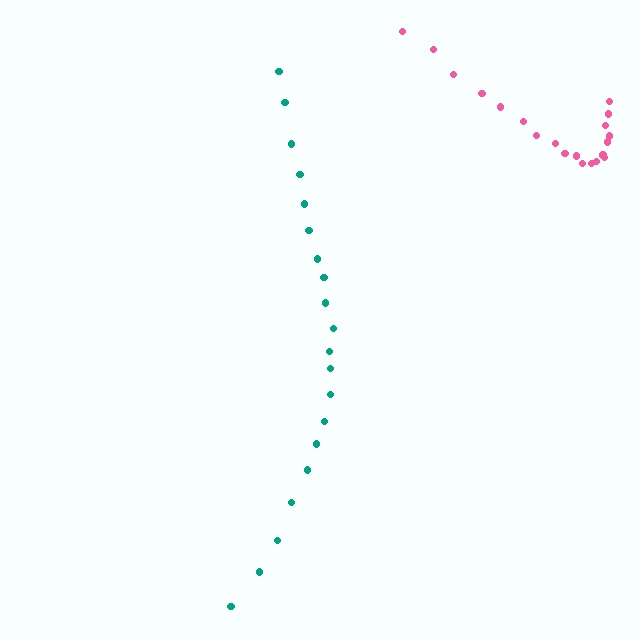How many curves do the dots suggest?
There are 2 distinct paths.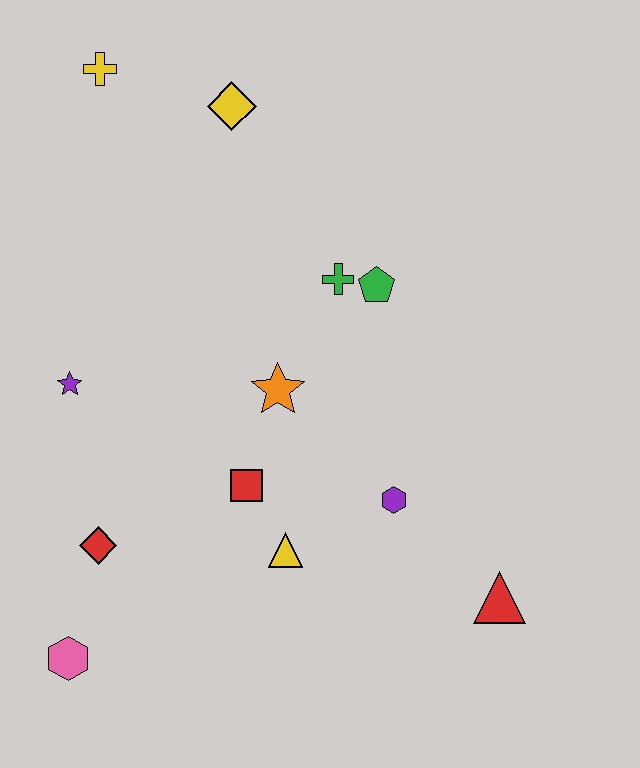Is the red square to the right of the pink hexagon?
Yes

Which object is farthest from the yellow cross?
The red triangle is farthest from the yellow cross.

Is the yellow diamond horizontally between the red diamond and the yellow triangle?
Yes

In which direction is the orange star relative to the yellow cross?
The orange star is below the yellow cross.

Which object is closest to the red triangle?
The purple hexagon is closest to the red triangle.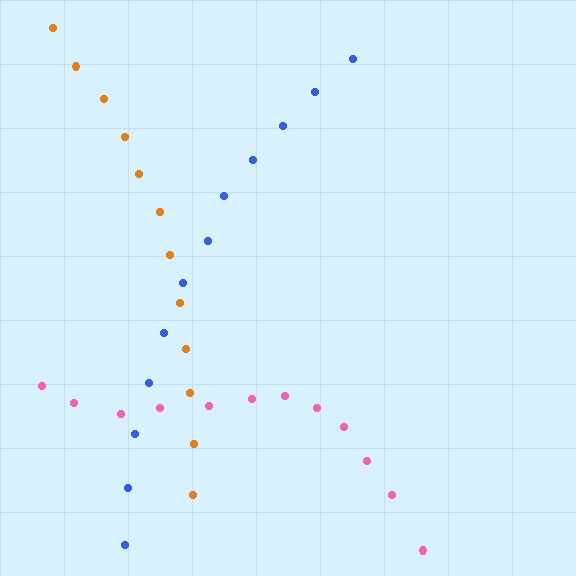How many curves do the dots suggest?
There are 3 distinct paths.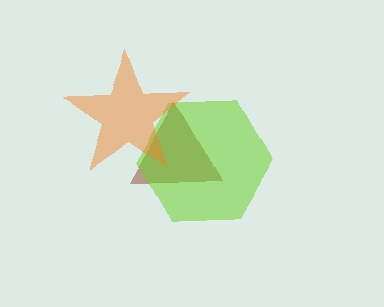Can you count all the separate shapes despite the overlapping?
Yes, there are 3 separate shapes.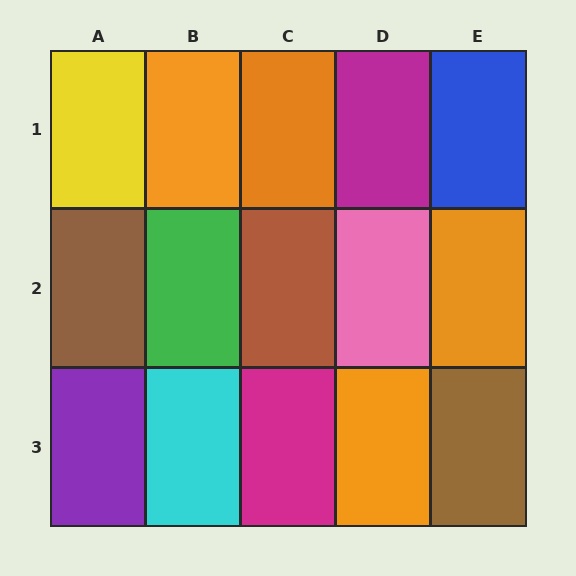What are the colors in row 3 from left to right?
Purple, cyan, magenta, orange, brown.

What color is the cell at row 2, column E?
Orange.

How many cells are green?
1 cell is green.